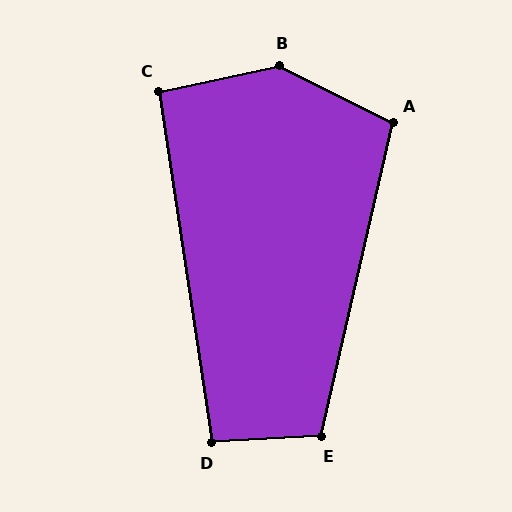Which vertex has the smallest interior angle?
C, at approximately 93 degrees.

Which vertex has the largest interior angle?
B, at approximately 142 degrees.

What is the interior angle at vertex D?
Approximately 95 degrees (obtuse).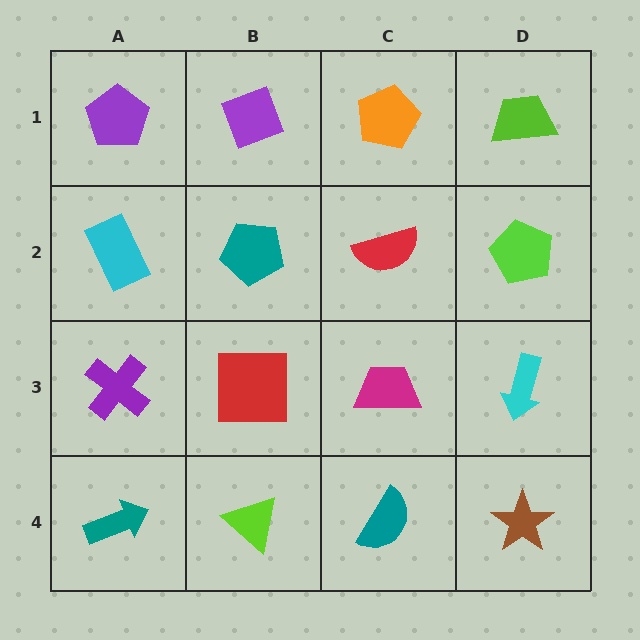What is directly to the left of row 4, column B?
A teal arrow.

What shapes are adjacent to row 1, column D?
A lime pentagon (row 2, column D), an orange pentagon (row 1, column C).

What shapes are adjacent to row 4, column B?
A red square (row 3, column B), a teal arrow (row 4, column A), a teal semicircle (row 4, column C).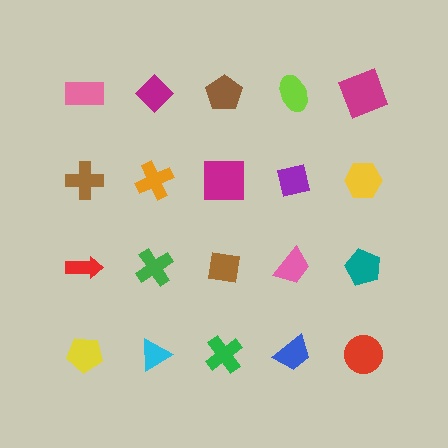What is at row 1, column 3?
A brown pentagon.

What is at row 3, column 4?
A pink trapezoid.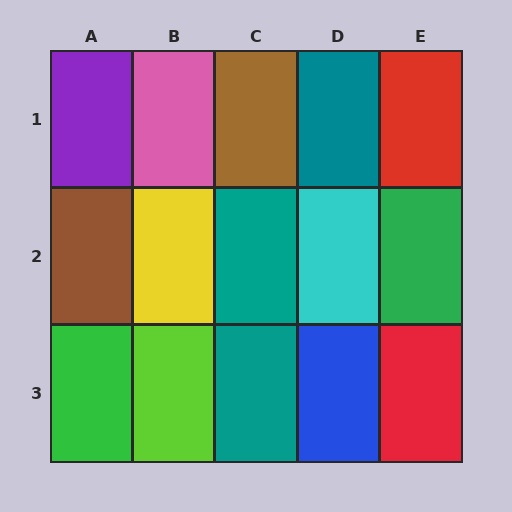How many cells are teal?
3 cells are teal.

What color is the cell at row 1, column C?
Brown.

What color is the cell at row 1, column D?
Teal.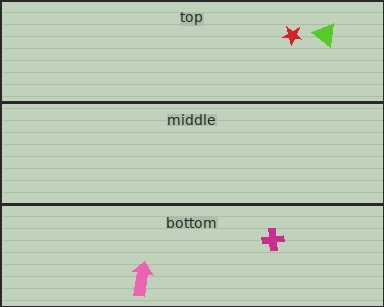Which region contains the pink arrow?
The bottom region.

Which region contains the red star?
The top region.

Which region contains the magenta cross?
The bottom region.